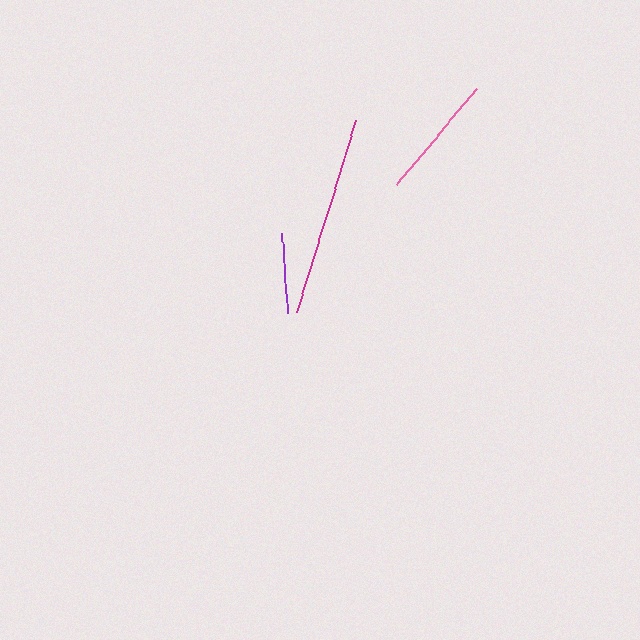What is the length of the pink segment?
The pink segment is approximately 124 pixels long.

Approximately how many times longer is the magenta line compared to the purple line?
The magenta line is approximately 2.5 times the length of the purple line.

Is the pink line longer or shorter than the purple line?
The pink line is longer than the purple line.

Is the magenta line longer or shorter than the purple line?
The magenta line is longer than the purple line.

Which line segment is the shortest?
The purple line is the shortest at approximately 80 pixels.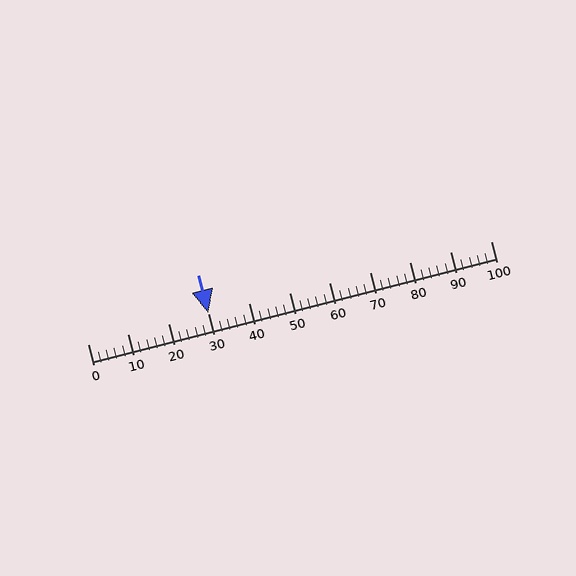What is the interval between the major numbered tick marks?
The major tick marks are spaced 10 units apart.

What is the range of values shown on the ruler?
The ruler shows values from 0 to 100.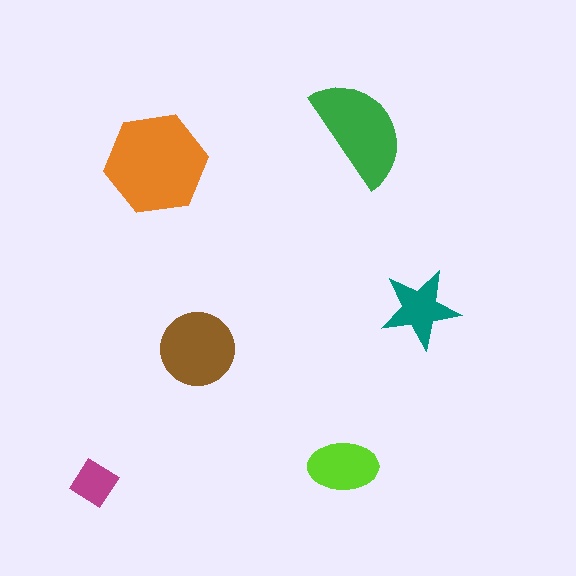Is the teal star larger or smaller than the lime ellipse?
Smaller.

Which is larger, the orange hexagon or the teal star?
The orange hexagon.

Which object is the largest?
The orange hexagon.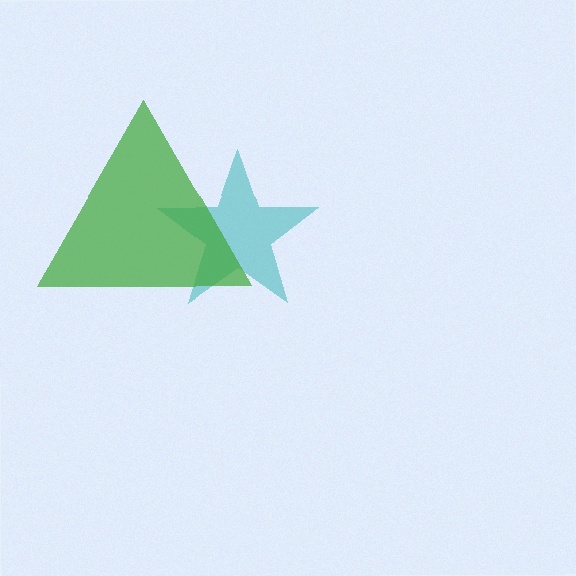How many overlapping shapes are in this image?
There are 2 overlapping shapes in the image.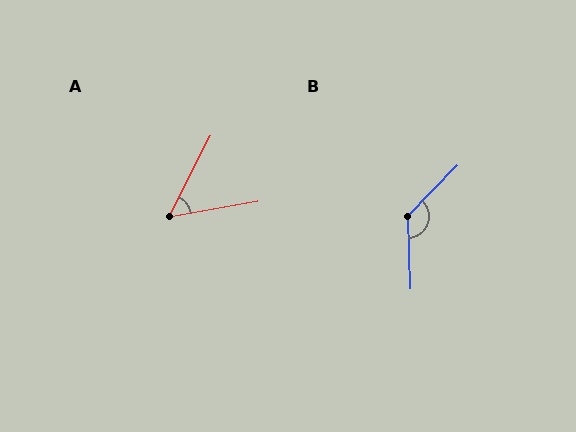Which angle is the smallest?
A, at approximately 52 degrees.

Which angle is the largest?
B, at approximately 133 degrees.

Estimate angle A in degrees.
Approximately 52 degrees.